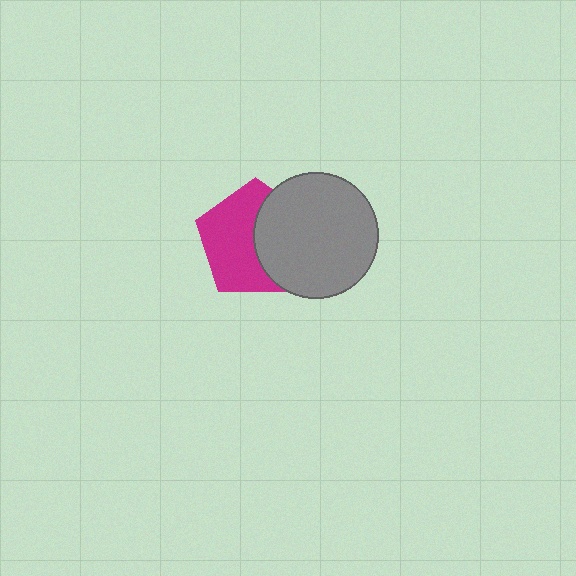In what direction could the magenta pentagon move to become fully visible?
The magenta pentagon could move left. That would shift it out from behind the gray circle entirely.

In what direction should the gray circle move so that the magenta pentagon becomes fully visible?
The gray circle should move right. That is the shortest direction to clear the overlap and leave the magenta pentagon fully visible.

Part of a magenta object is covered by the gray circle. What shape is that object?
It is a pentagon.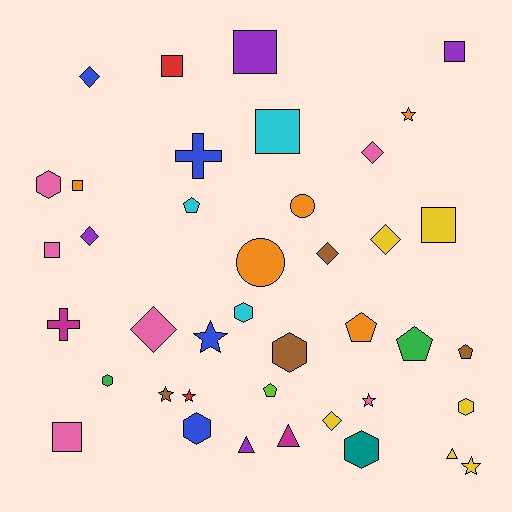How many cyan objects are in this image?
There are 3 cyan objects.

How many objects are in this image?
There are 40 objects.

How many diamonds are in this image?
There are 7 diamonds.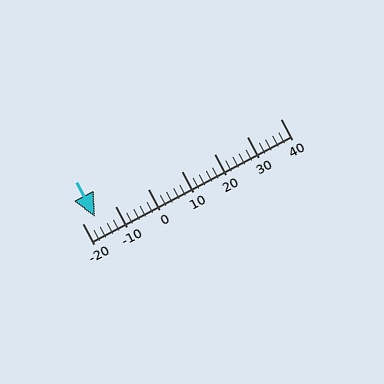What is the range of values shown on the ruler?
The ruler shows values from -20 to 40.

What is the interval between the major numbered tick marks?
The major tick marks are spaced 10 units apart.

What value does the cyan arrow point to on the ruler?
The cyan arrow points to approximately -16.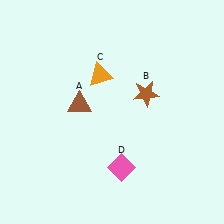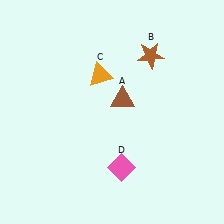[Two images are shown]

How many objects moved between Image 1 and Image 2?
2 objects moved between the two images.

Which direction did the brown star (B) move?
The brown star (B) moved up.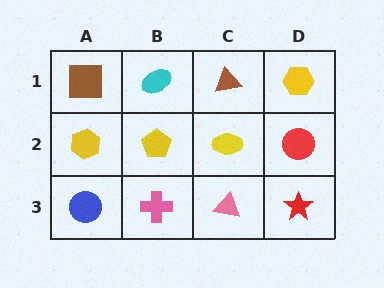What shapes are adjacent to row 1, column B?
A yellow pentagon (row 2, column B), a brown square (row 1, column A), a brown triangle (row 1, column C).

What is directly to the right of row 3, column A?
A pink cross.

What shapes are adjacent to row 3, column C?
A yellow ellipse (row 2, column C), a pink cross (row 3, column B), a red star (row 3, column D).